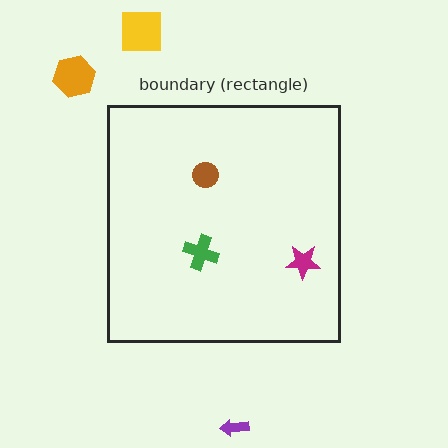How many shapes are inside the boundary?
3 inside, 3 outside.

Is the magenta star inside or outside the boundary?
Inside.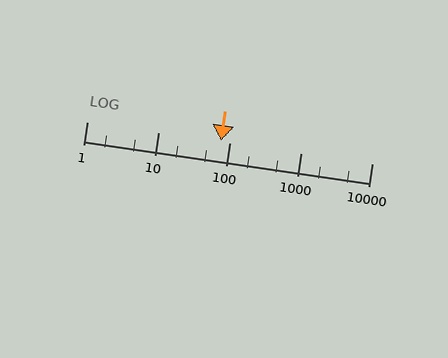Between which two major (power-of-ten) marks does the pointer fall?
The pointer is between 10 and 100.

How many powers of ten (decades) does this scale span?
The scale spans 4 decades, from 1 to 10000.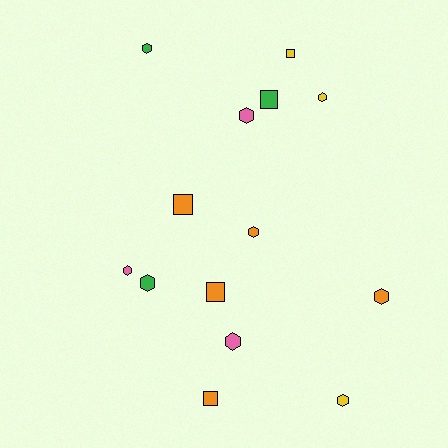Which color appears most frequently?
Orange, with 5 objects.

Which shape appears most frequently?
Hexagon, with 9 objects.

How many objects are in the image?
There are 14 objects.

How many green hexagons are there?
There are 2 green hexagons.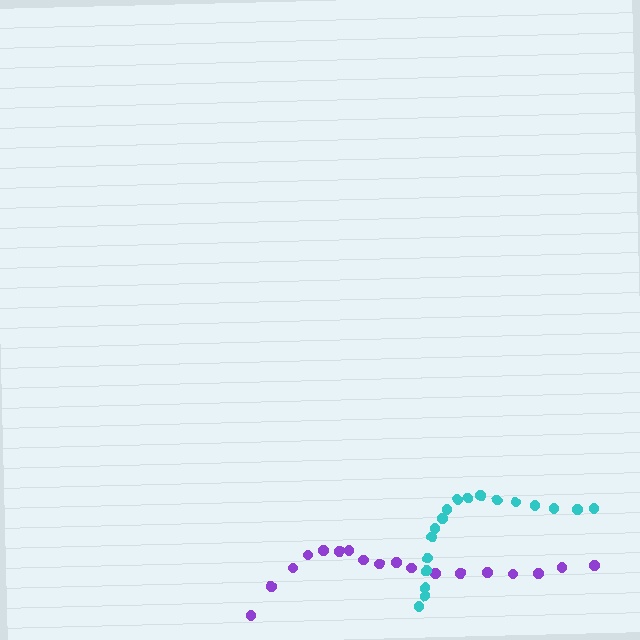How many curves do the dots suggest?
There are 2 distinct paths.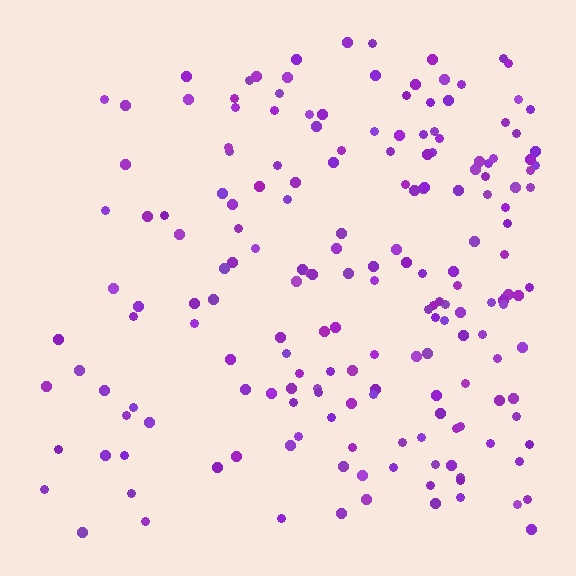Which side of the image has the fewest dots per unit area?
The left.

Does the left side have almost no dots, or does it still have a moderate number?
Still a moderate number, just noticeably fewer than the right.